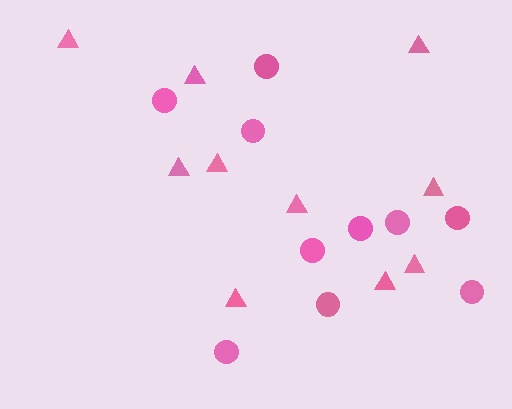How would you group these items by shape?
There are 2 groups: one group of circles (10) and one group of triangles (10).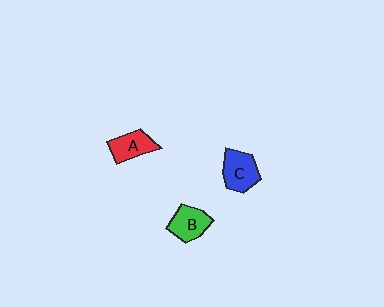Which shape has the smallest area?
Shape A (red).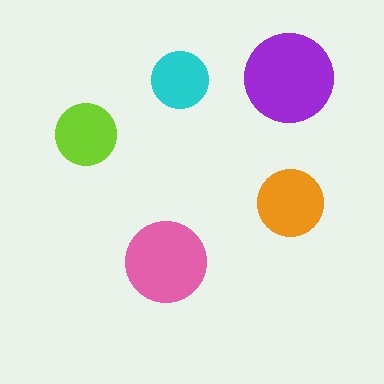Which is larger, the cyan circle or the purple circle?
The purple one.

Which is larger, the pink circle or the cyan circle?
The pink one.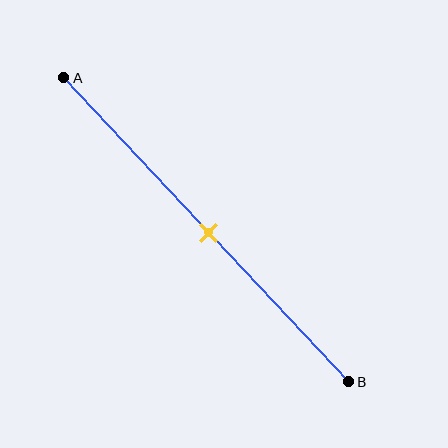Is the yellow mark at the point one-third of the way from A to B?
No, the mark is at about 50% from A, not at the 33% one-third point.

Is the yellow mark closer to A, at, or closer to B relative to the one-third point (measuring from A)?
The yellow mark is closer to point B than the one-third point of segment AB.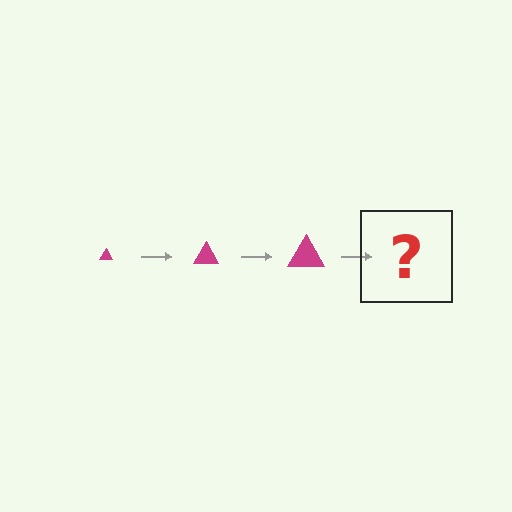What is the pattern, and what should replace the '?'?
The pattern is that the triangle gets progressively larger each step. The '?' should be a magenta triangle, larger than the previous one.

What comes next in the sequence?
The next element should be a magenta triangle, larger than the previous one.